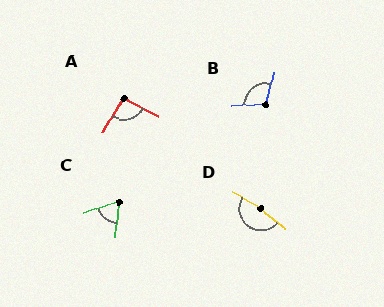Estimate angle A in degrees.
Approximately 94 degrees.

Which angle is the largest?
D, at approximately 169 degrees.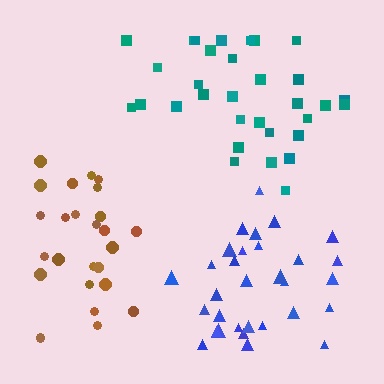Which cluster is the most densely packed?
Blue.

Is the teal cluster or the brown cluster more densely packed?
Brown.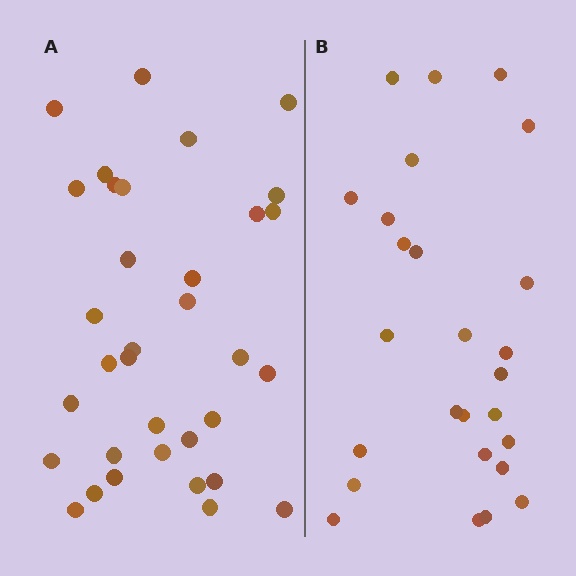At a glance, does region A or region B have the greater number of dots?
Region A (the left region) has more dots.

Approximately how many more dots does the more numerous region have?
Region A has roughly 8 or so more dots than region B.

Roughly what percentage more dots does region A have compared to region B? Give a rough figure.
About 30% more.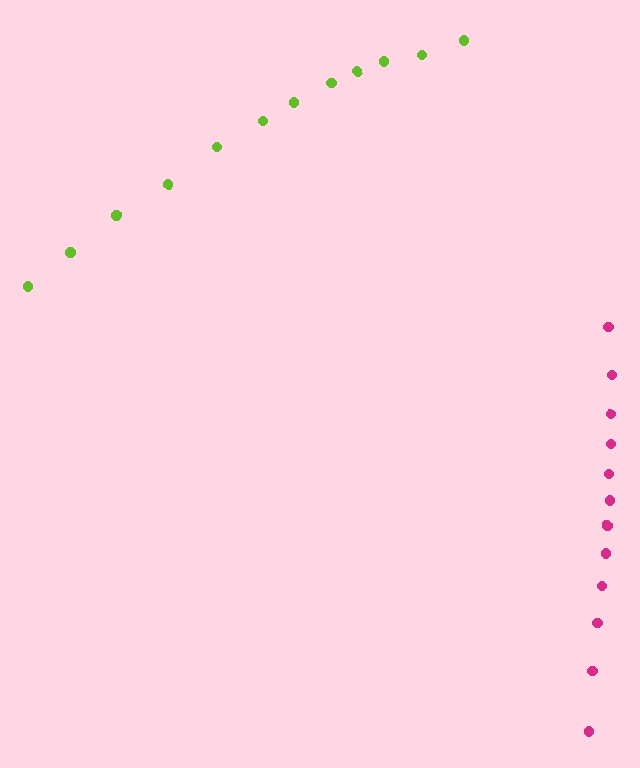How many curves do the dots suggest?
There are 2 distinct paths.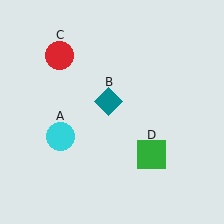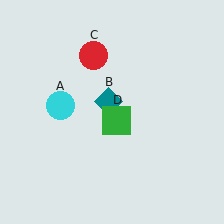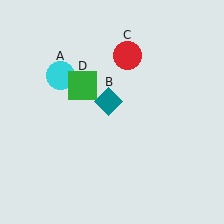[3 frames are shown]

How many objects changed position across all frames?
3 objects changed position: cyan circle (object A), red circle (object C), green square (object D).